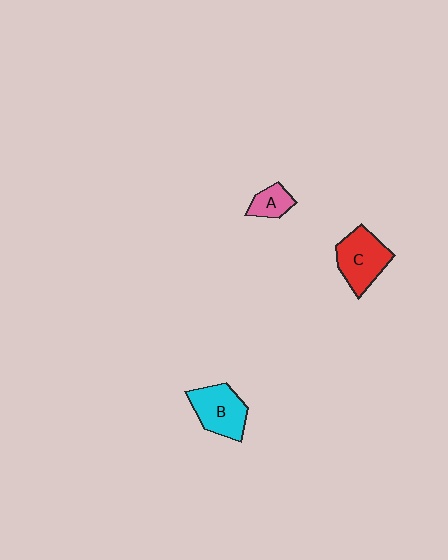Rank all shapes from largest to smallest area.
From largest to smallest: C (red), B (cyan), A (pink).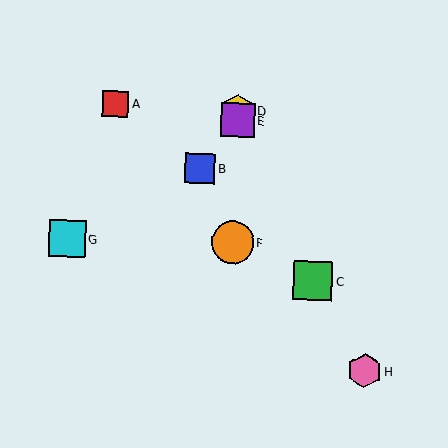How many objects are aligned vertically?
3 objects (D, E, F) are aligned vertically.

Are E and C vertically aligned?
No, E is at x≈238 and C is at x≈313.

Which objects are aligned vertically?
Objects D, E, F are aligned vertically.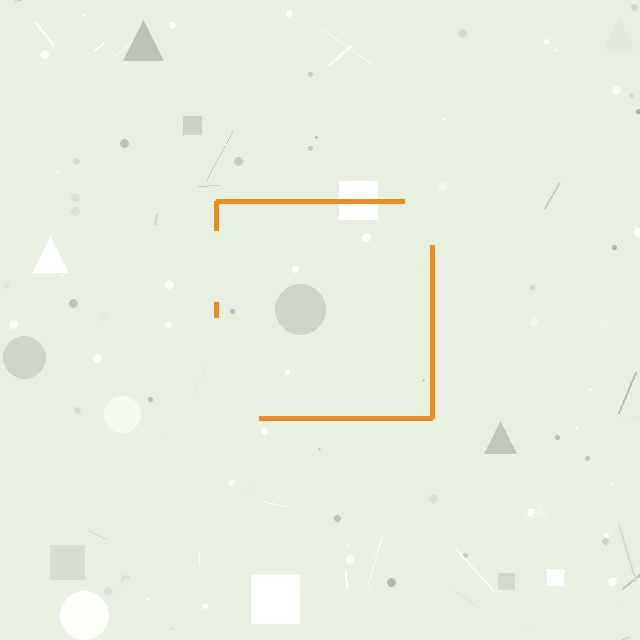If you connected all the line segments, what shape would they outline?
They would outline a square.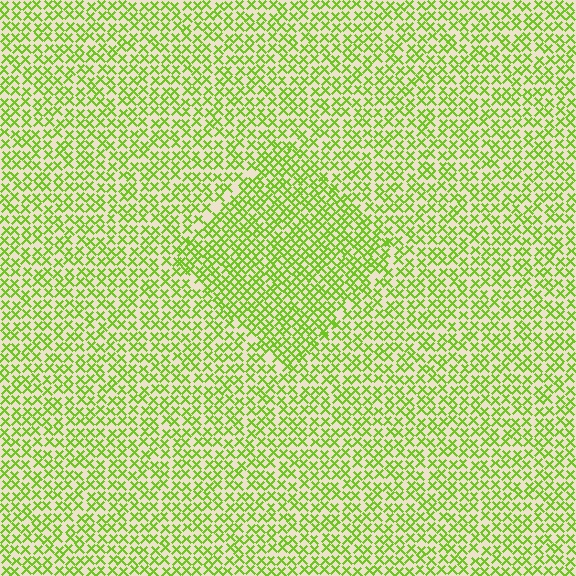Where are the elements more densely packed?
The elements are more densely packed inside the diamond boundary.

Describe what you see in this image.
The image contains small lime elements arranged at two different densities. A diamond-shaped region is visible where the elements are more densely packed than the surrounding area.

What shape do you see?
I see a diamond.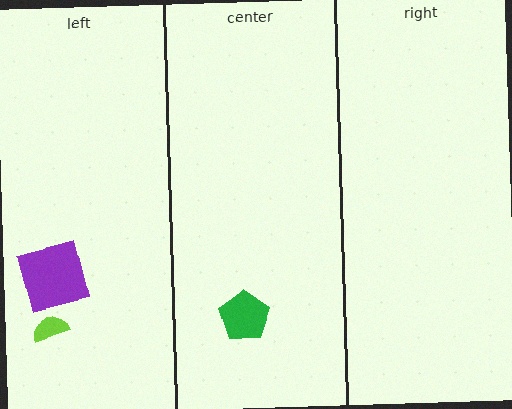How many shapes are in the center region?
1.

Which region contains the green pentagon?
The center region.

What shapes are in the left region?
The purple square, the lime semicircle.